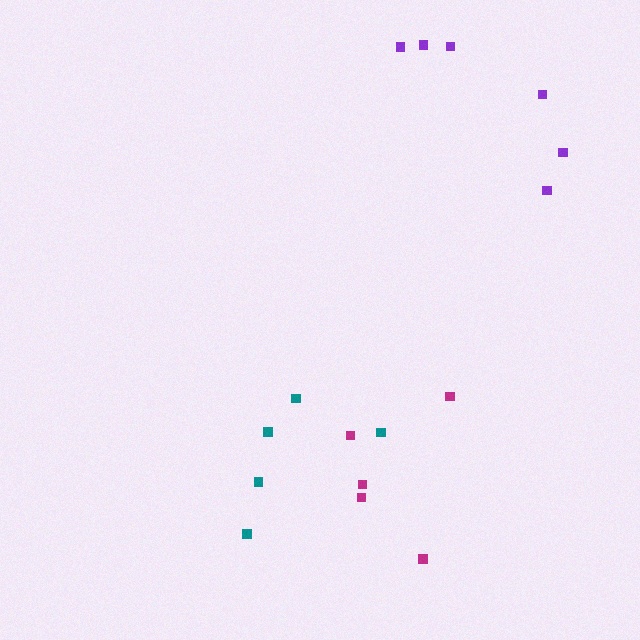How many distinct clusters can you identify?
There are 3 distinct clusters.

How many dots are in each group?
Group 1: 5 dots, Group 2: 6 dots, Group 3: 5 dots (16 total).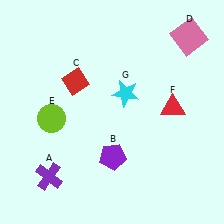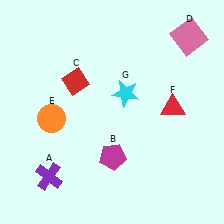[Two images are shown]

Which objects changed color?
B changed from purple to magenta. E changed from lime to orange.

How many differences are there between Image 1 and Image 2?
There are 2 differences between the two images.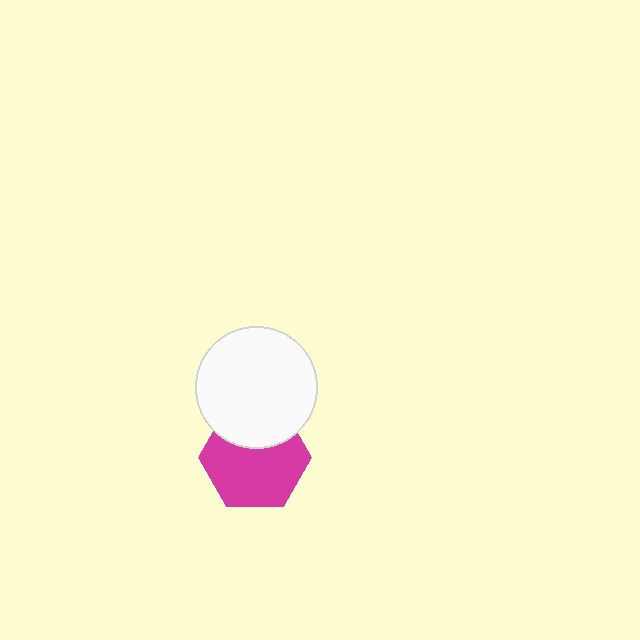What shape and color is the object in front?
The object in front is a white circle.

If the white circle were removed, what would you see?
You would see the complete magenta hexagon.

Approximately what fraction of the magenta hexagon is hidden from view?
Roughly 32% of the magenta hexagon is hidden behind the white circle.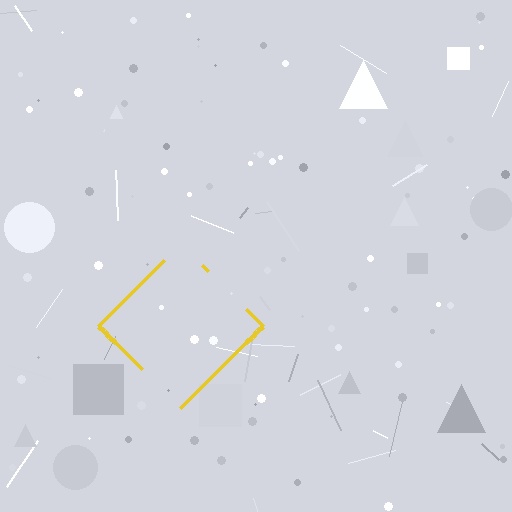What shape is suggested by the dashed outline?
The dashed outline suggests a diamond.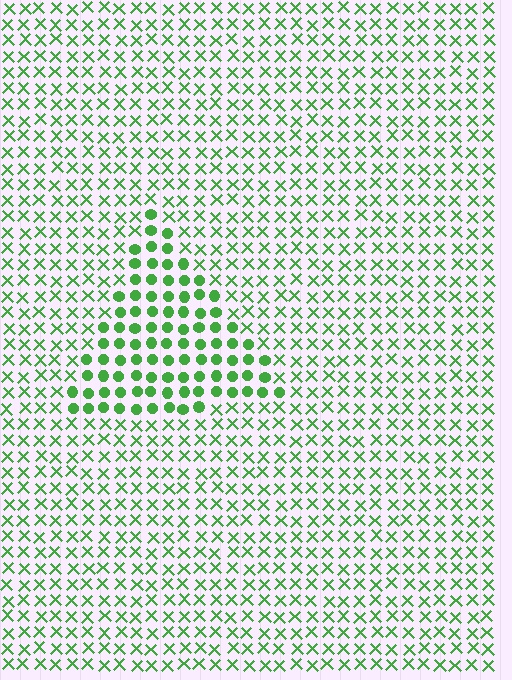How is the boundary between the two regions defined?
The boundary is defined by a change in element shape: circles inside vs. X marks outside. All elements share the same color and spacing.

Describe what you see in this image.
The image is filled with small green elements arranged in a uniform grid. A triangle-shaped region contains circles, while the surrounding area contains X marks. The boundary is defined purely by the change in element shape.